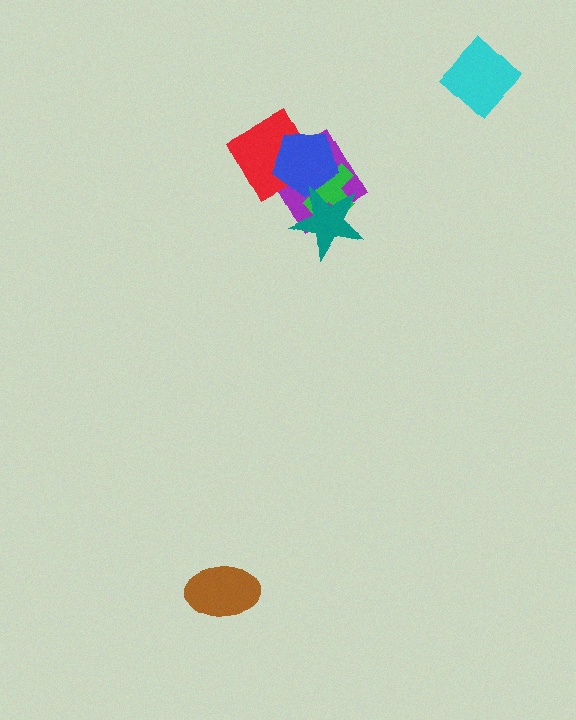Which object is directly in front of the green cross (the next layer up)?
The red diamond is directly in front of the green cross.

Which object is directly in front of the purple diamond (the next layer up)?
The green cross is directly in front of the purple diamond.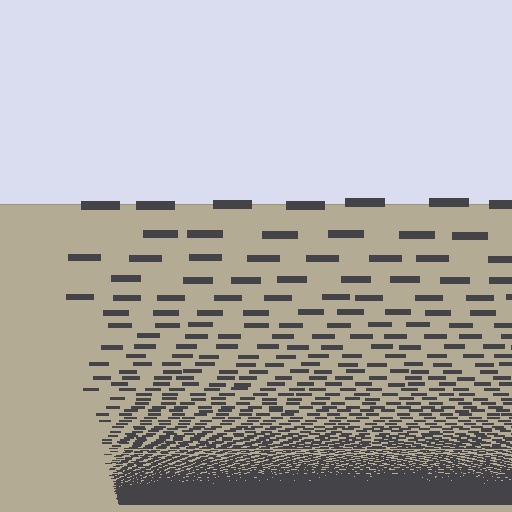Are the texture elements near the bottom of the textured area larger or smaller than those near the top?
Smaller. The gradient is inverted — elements near the bottom are smaller and denser.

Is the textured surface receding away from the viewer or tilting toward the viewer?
The surface appears to tilt toward the viewer. Texture elements get larger and sparser toward the top.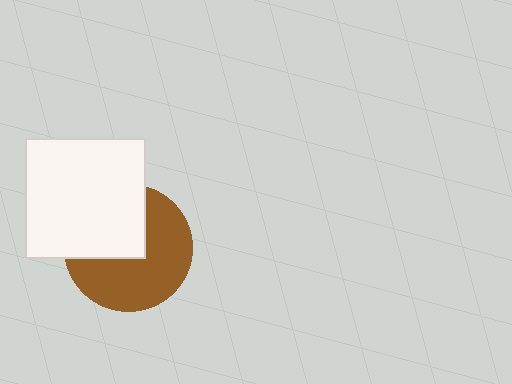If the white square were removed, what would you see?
You would see the complete brown circle.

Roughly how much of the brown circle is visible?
About half of it is visible (roughly 59%).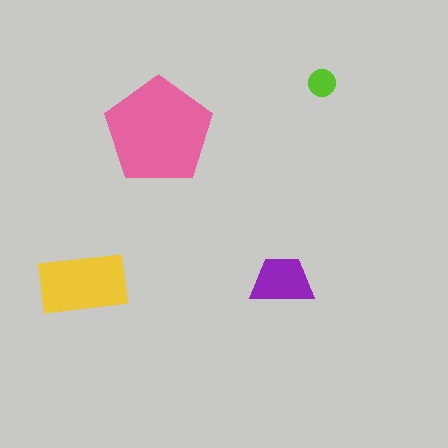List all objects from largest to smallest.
The pink pentagon, the yellow rectangle, the purple trapezoid, the lime circle.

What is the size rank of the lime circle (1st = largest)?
4th.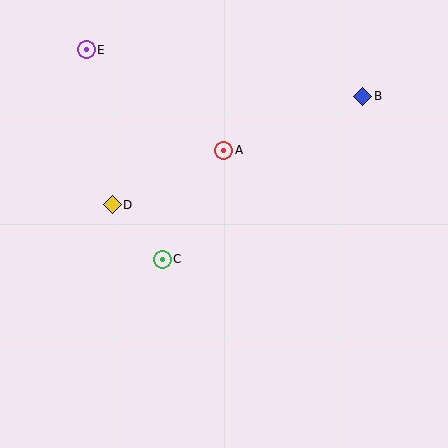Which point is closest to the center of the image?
Point C at (162, 259) is closest to the center.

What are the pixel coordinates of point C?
Point C is at (162, 259).